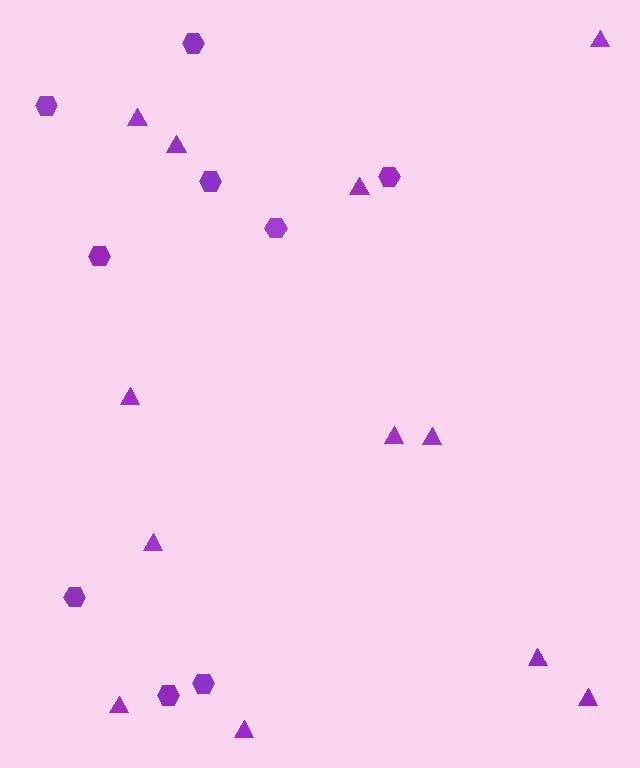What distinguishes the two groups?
There are 2 groups: one group of hexagons (9) and one group of triangles (12).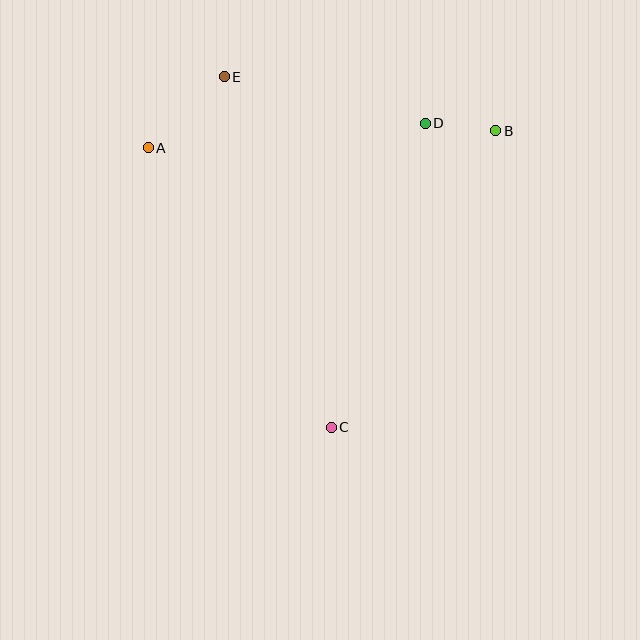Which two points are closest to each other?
Points B and D are closest to each other.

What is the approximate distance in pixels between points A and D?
The distance between A and D is approximately 278 pixels.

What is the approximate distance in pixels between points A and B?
The distance between A and B is approximately 348 pixels.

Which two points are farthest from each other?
Points C and E are farthest from each other.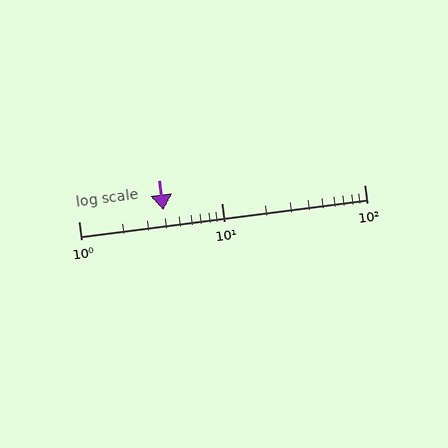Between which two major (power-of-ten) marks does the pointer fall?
The pointer is between 1 and 10.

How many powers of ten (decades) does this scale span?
The scale spans 2 decades, from 1 to 100.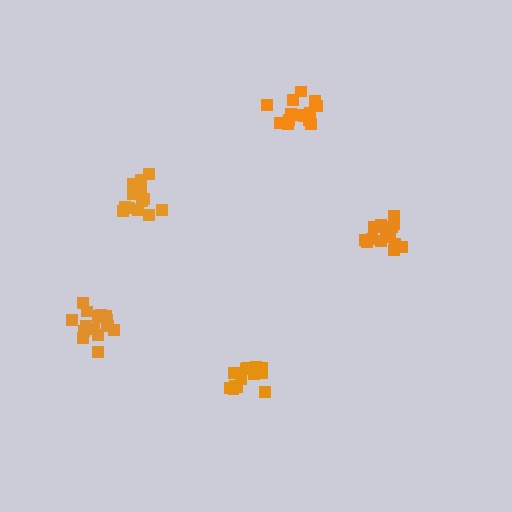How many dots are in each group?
Group 1: 14 dots, Group 2: 14 dots, Group 3: 14 dots, Group 4: 16 dots, Group 5: 17 dots (75 total).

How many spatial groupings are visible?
There are 5 spatial groupings.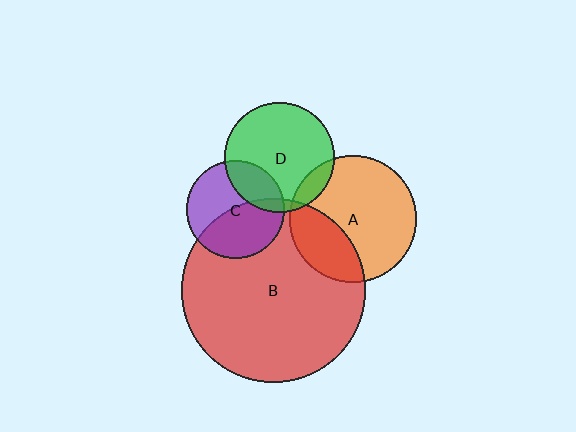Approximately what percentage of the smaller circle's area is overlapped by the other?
Approximately 5%.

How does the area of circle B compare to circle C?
Approximately 3.5 times.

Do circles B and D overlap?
Yes.